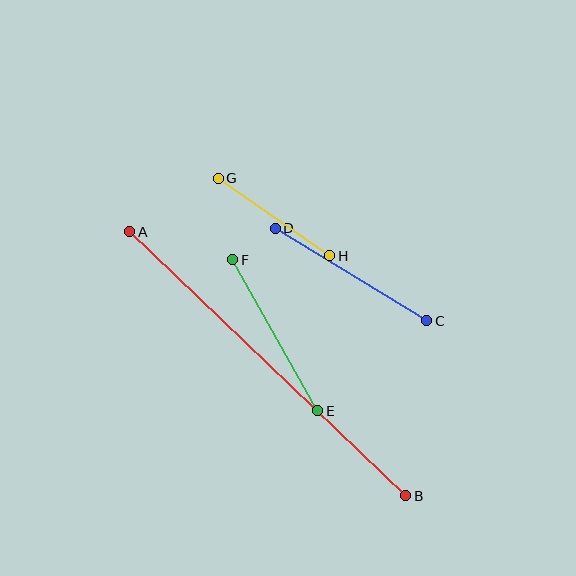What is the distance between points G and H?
The distance is approximately 136 pixels.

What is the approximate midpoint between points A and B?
The midpoint is at approximately (268, 364) pixels.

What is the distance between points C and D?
The distance is approximately 177 pixels.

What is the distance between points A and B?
The distance is approximately 382 pixels.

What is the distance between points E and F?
The distance is approximately 173 pixels.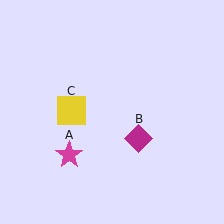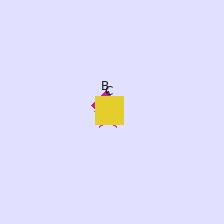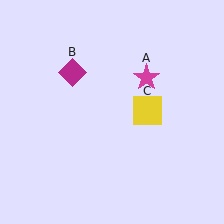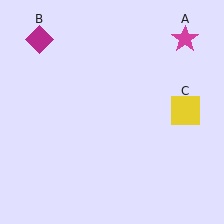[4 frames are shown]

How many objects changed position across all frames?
3 objects changed position: magenta star (object A), magenta diamond (object B), yellow square (object C).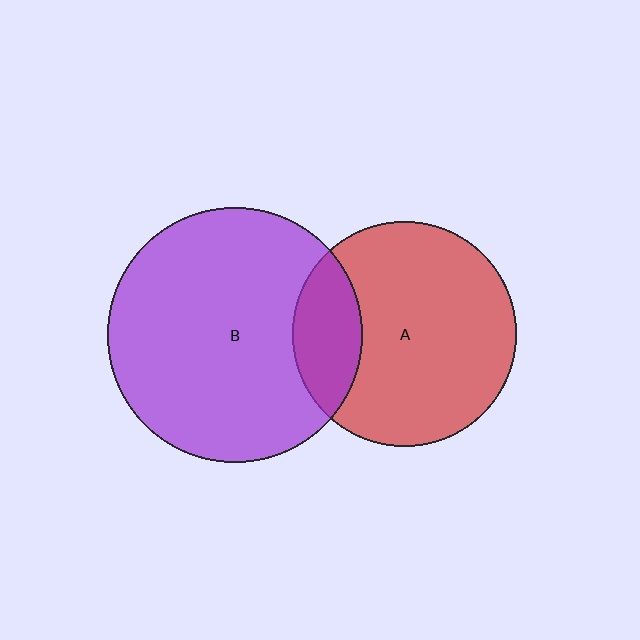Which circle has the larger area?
Circle B (purple).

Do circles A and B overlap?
Yes.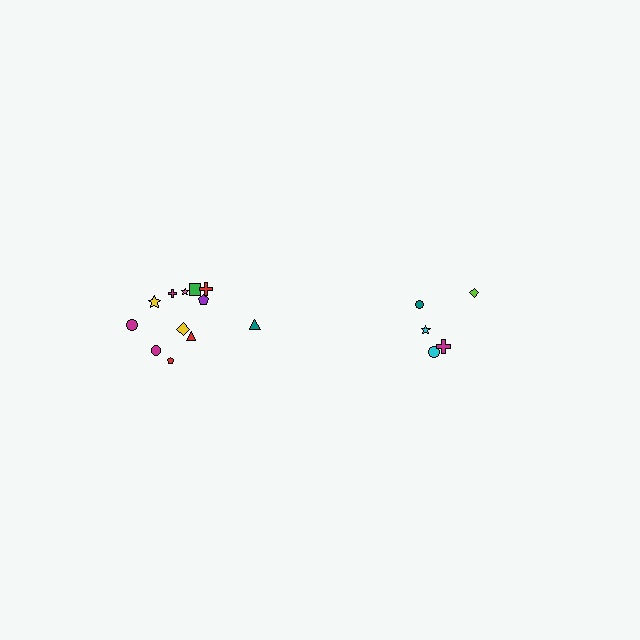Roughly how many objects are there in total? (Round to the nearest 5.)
Roughly 15 objects in total.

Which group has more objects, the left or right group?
The left group.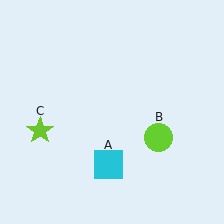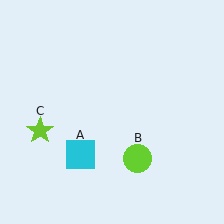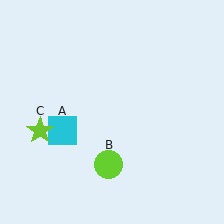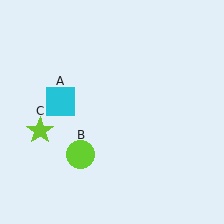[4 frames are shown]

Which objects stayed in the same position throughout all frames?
Lime star (object C) remained stationary.